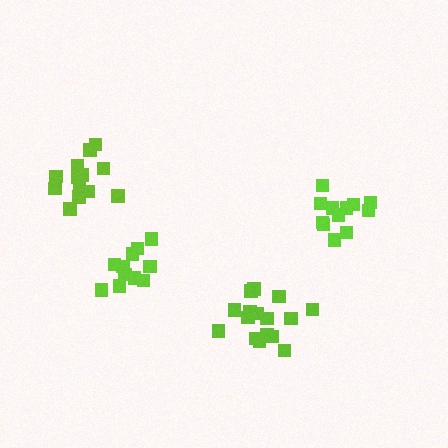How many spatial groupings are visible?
There are 4 spatial groupings.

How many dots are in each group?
Group 1: 11 dots, Group 2: 16 dots, Group 3: 12 dots, Group 4: 13 dots (52 total).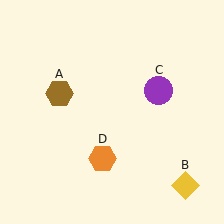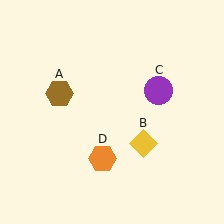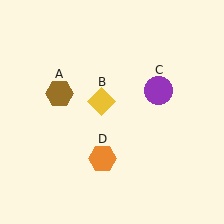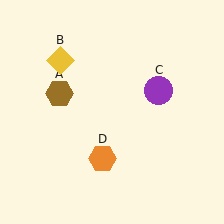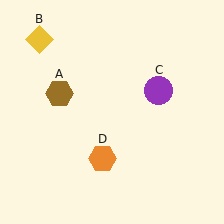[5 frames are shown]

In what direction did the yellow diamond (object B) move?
The yellow diamond (object B) moved up and to the left.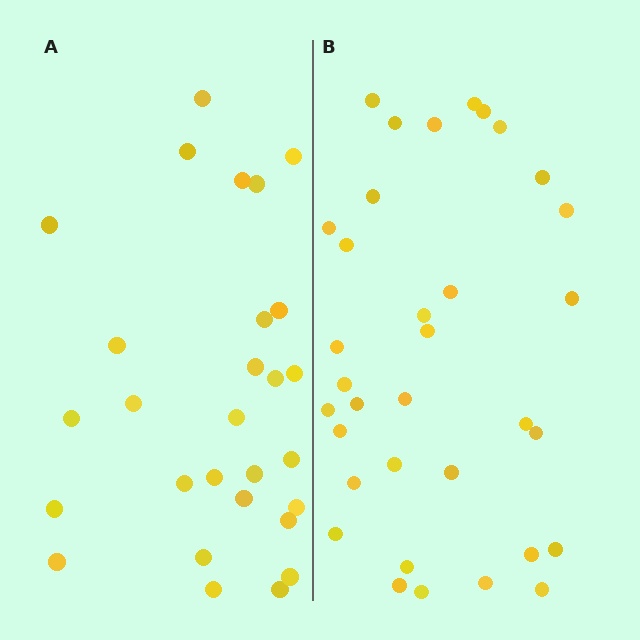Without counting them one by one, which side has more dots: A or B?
Region B (the right region) has more dots.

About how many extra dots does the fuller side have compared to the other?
Region B has about 6 more dots than region A.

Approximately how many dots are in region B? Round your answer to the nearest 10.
About 30 dots. (The exact count is 34, which rounds to 30.)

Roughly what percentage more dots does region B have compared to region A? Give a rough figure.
About 20% more.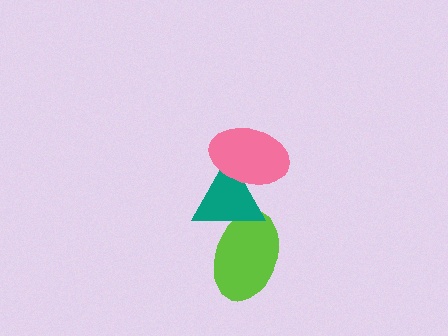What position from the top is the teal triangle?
The teal triangle is 2nd from the top.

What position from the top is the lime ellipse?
The lime ellipse is 3rd from the top.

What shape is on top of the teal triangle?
The pink ellipse is on top of the teal triangle.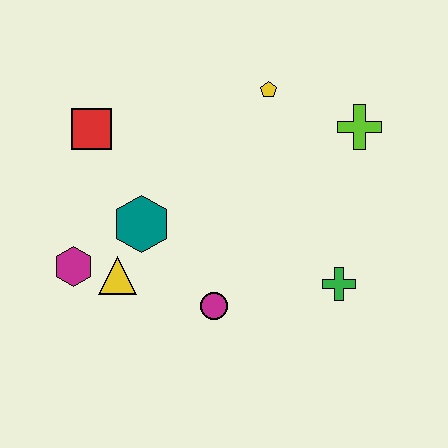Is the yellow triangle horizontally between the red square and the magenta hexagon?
No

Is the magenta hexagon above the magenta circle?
Yes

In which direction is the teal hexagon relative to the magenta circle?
The teal hexagon is above the magenta circle.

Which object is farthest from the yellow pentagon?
The magenta hexagon is farthest from the yellow pentagon.